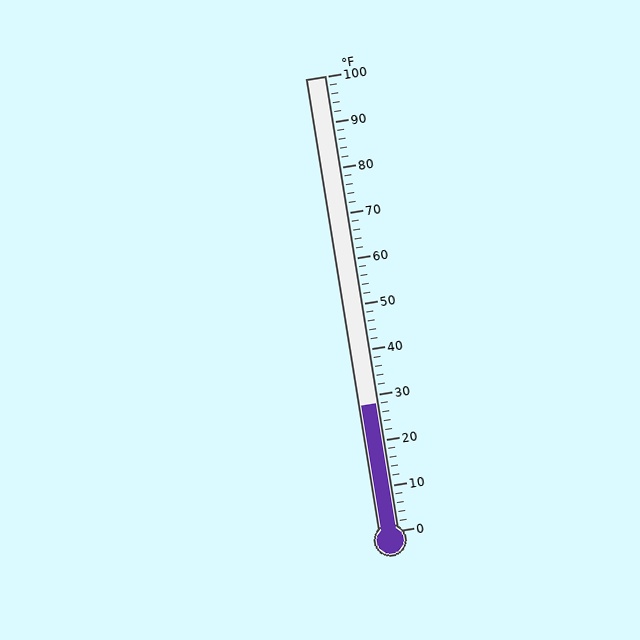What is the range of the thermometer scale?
The thermometer scale ranges from 0°F to 100°F.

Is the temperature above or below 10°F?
The temperature is above 10°F.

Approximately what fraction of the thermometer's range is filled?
The thermometer is filled to approximately 30% of its range.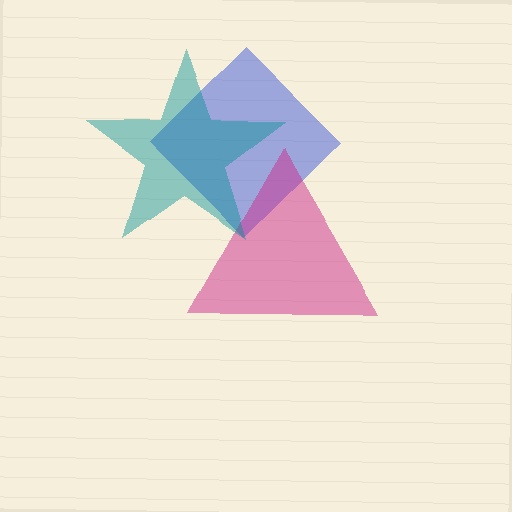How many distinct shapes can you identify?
There are 3 distinct shapes: a blue diamond, a magenta triangle, a teal star.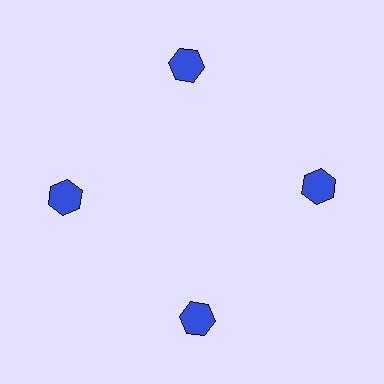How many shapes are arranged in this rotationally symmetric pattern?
There are 4 shapes, arranged in 4 groups of 1.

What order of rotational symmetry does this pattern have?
This pattern has 4-fold rotational symmetry.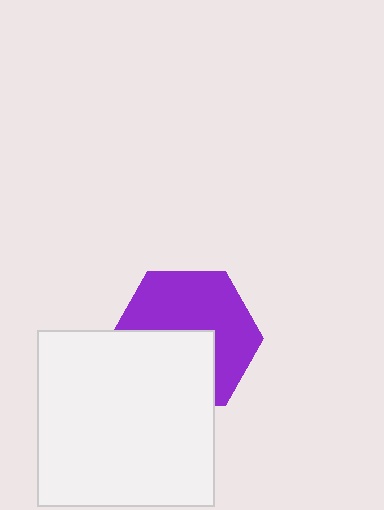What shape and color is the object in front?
The object in front is a white square.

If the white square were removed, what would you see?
You would see the complete purple hexagon.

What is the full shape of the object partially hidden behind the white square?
The partially hidden object is a purple hexagon.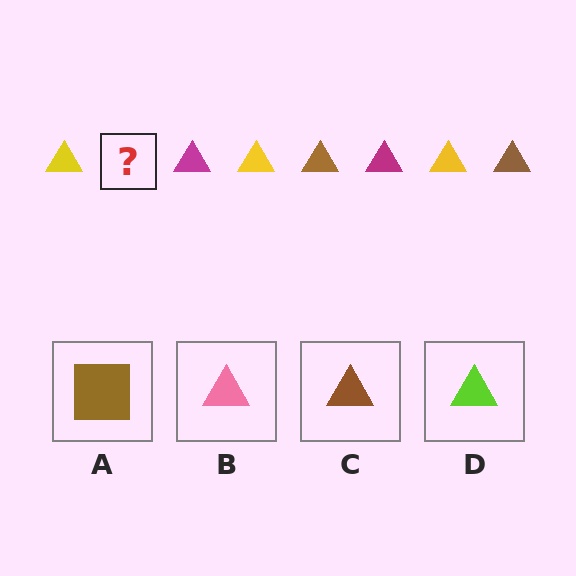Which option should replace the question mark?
Option C.